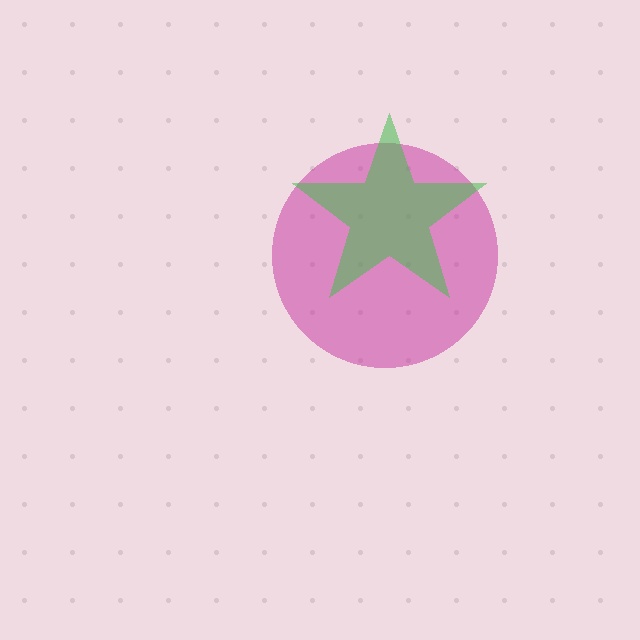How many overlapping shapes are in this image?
There are 2 overlapping shapes in the image.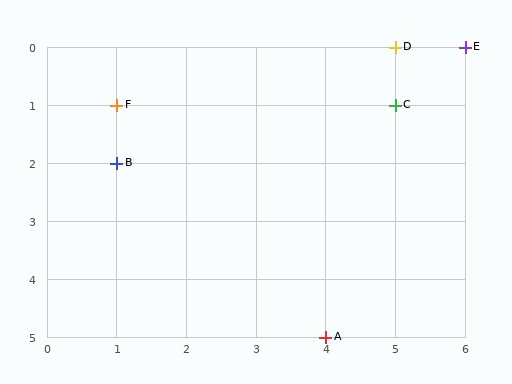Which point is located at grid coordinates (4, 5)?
Point A is at (4, 5).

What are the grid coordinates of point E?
Point E is at grid coordinates (6, 0).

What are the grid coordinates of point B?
Point B is at grid coordinates (1, 2).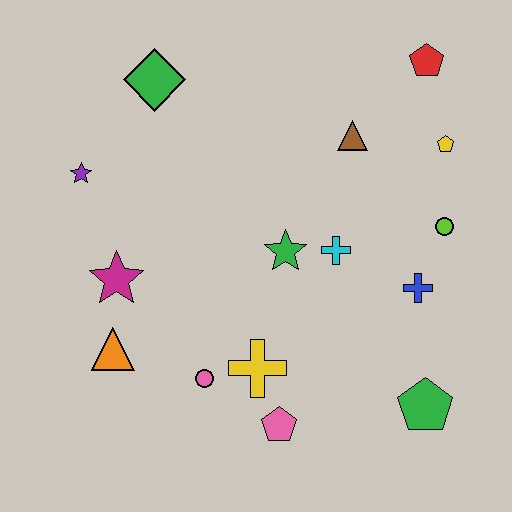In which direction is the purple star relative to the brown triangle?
The purple star is to the left of the brown triangle.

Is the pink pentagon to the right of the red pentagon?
No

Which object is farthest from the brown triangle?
The orange triangle is farthest from the brown triangle.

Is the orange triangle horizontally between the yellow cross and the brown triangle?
No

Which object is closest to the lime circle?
The blue cross is closest to the lime circle.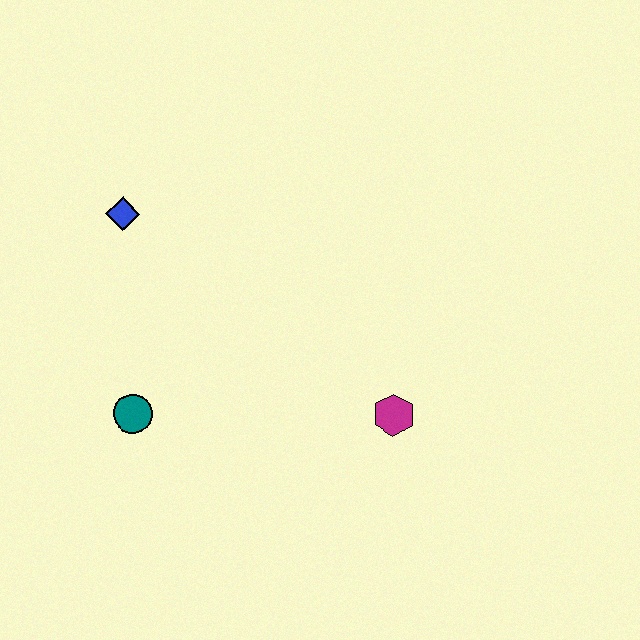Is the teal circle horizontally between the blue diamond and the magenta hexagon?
Yes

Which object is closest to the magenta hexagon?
The teal circle is closest to the magenta hexagon.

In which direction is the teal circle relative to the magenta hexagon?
The teal circle is to the left of the magenta hexagon.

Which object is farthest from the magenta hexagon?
The blue diamond is farthest from the magenta hexagon.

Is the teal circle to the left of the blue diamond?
No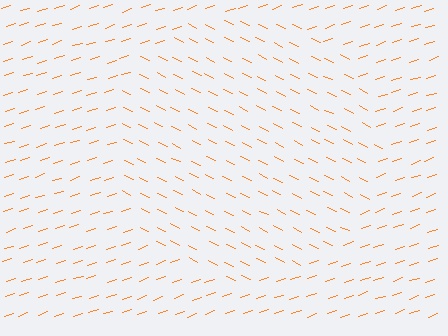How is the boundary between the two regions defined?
The boundary is defined purely by a change in line orientation (approximately 45 degrees difference). All lines are the same color and thickness.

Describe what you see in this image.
The image is filled with small orange line segments. A circle region in the image has lines oriented differently from the surrounding lines, creating a visible texture boundary.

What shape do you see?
I see a circle.